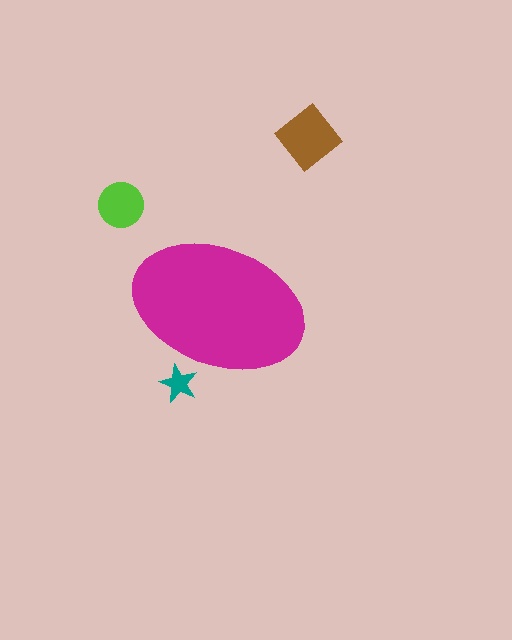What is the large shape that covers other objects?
A magenta ellipse.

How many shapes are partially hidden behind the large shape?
1 shape is partially hidden.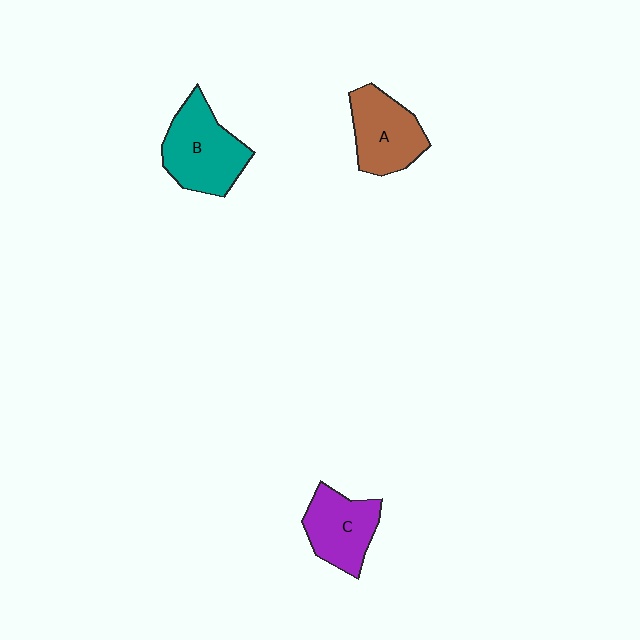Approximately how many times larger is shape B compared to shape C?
Approximately 1.3 times.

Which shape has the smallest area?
Shape C (purple).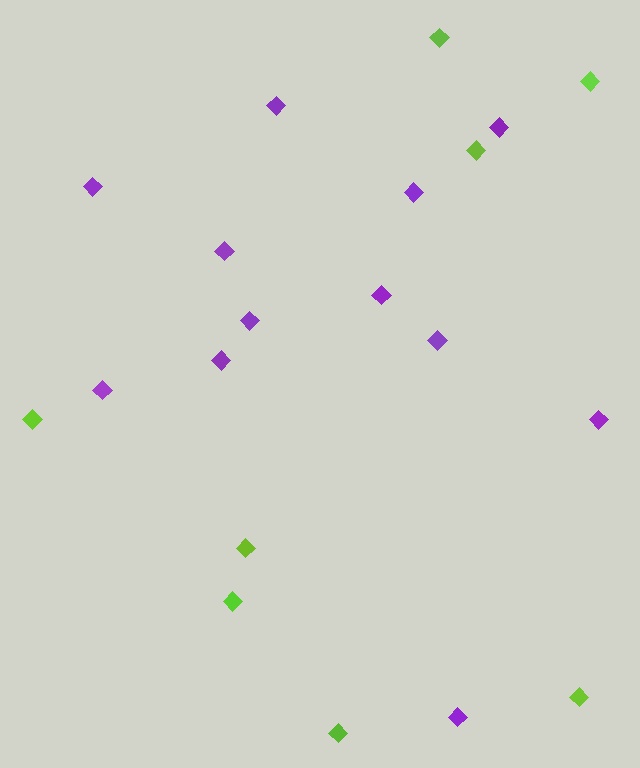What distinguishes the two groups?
There are 2 groups: one group of lime diamonds (8) and one group of purple diamonds (12).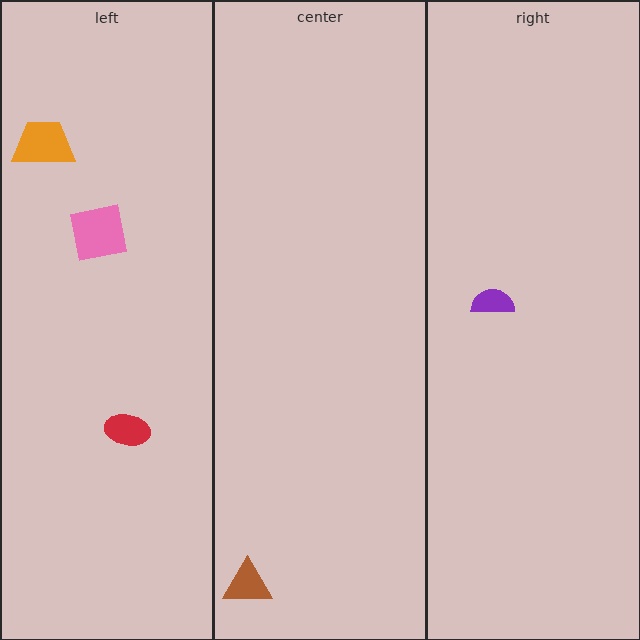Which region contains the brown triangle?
The center region.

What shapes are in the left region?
The red ellipse, the pink square, the orange trapezoid.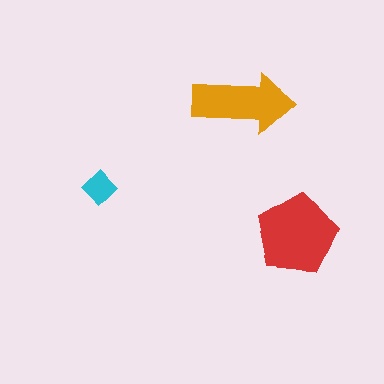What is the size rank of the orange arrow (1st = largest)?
2nd.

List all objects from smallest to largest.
The cyan diamond, the orange arrow, the red pentagon.